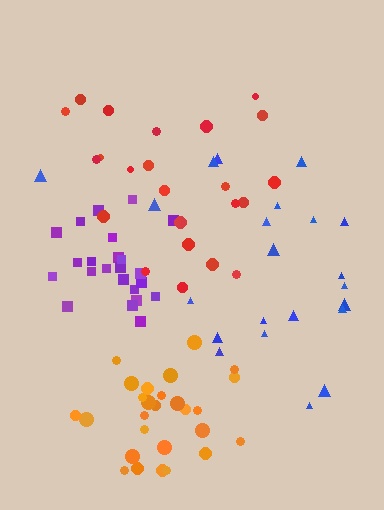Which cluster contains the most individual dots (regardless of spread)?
Orange (28).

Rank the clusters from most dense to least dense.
purple, orange, red, blue.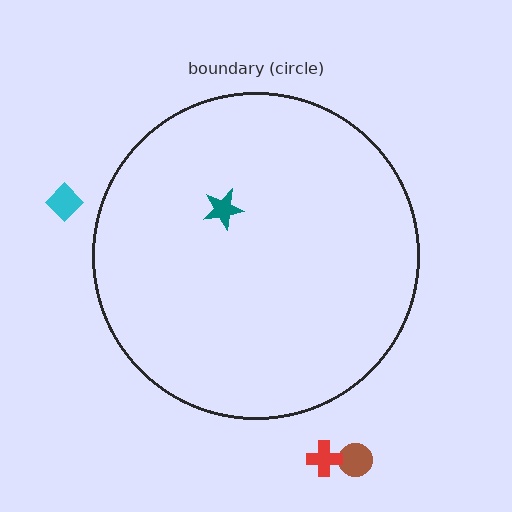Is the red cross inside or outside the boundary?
Outside.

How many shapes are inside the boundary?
1 inside, 3 outside.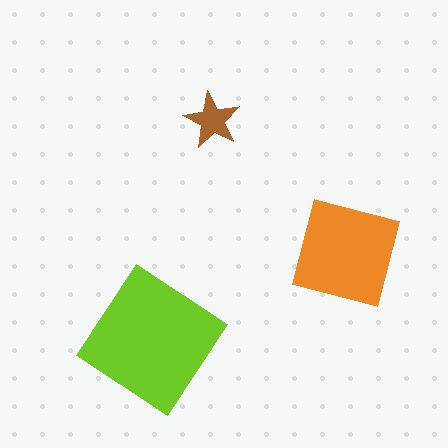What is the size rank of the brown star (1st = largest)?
3rd.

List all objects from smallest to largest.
The brown star, the orange square, the lime diamond.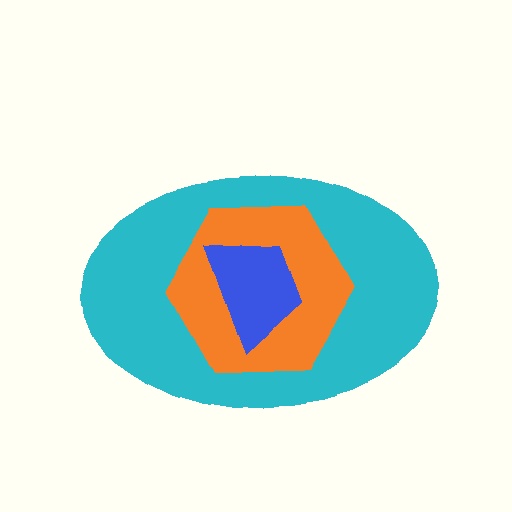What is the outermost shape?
The cyan ellipse.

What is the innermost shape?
The blue trapezoid.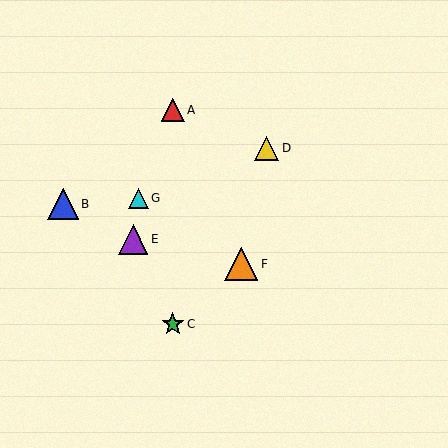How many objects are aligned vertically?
2 objects (A, C) are aligned vertically.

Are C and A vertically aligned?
Yes, both are at x≈173.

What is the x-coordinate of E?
Object E is at x≈133.